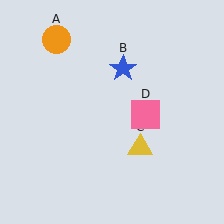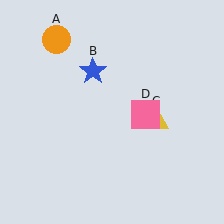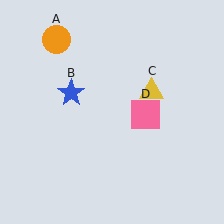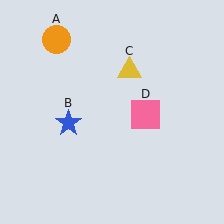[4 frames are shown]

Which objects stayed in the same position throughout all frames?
Orange circle (object A) and pink square (object D) remained stationary.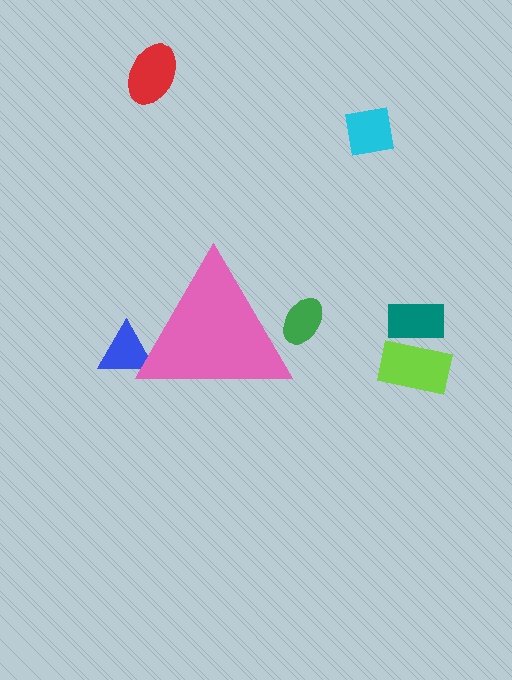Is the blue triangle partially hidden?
Yes, the blue triangle is partially hidden behind the pink triangle.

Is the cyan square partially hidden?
No, the cyan square is fully visible.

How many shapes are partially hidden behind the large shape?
2 shapes are partially hidden.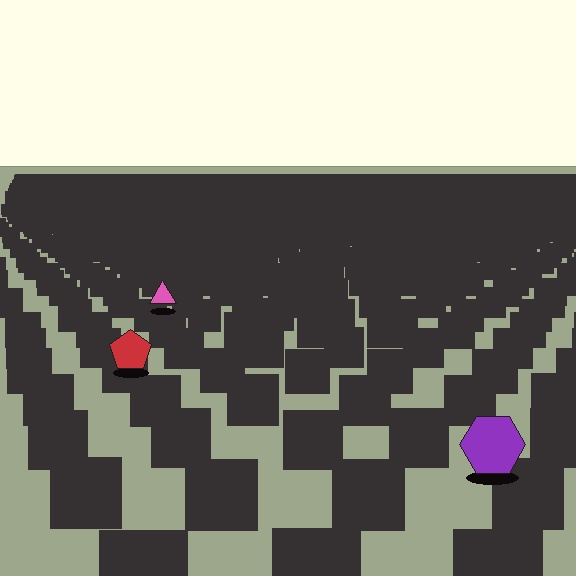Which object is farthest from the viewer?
The pink triangle is farthest from the viewer. It appears smaller and the ground texture around it is denser.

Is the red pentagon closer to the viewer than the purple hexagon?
No. The purple hexagon is closer — you can tell from the texture gradient: the ground texture is coarser near it.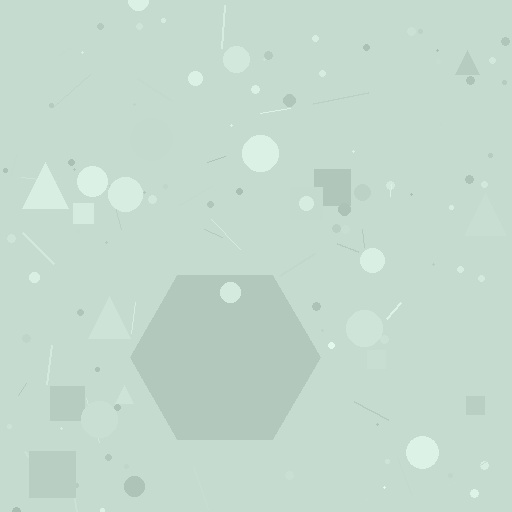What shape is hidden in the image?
A hexagon is hidden in the image.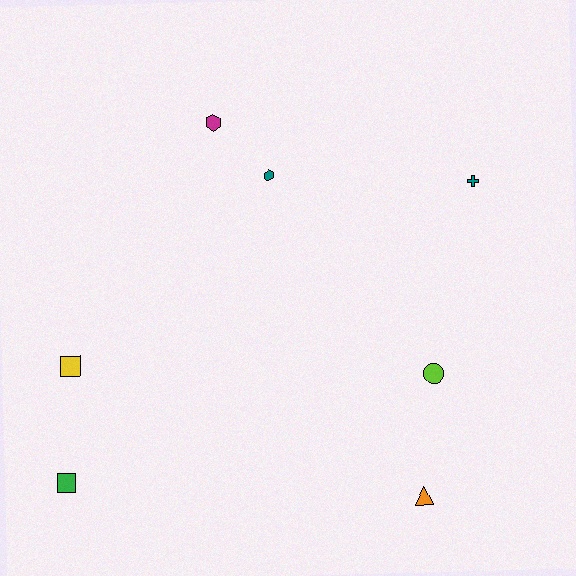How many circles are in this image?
There is 1 circle.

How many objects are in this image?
There are 7 objects.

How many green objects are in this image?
There is 1 green object.